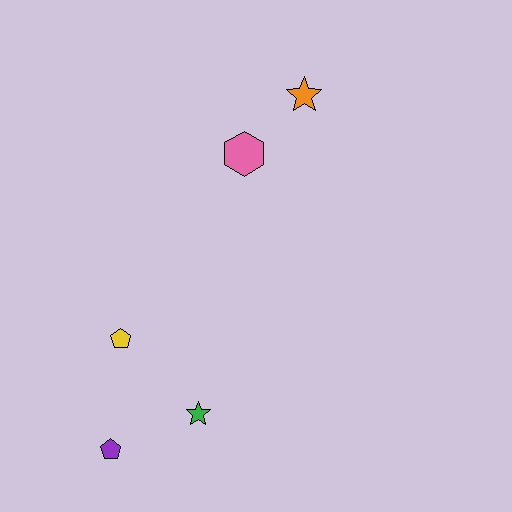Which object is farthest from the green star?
The orange star is farthest from the green star.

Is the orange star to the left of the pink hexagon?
No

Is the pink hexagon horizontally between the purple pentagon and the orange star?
Yes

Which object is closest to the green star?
The purple pentagon is closest to the green star.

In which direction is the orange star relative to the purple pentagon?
The orange star is above the purple pentagon.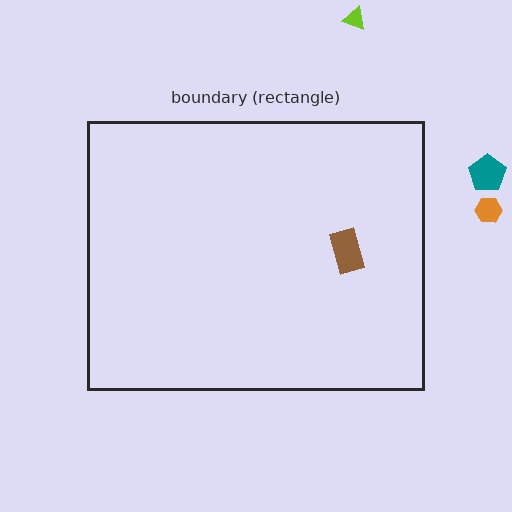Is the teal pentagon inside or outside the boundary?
Outside.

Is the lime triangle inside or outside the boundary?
Outside.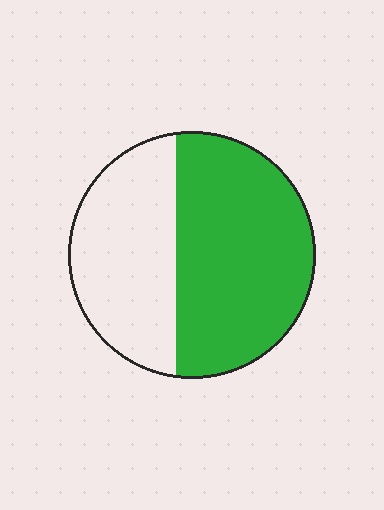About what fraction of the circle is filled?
About three fifths (3/5).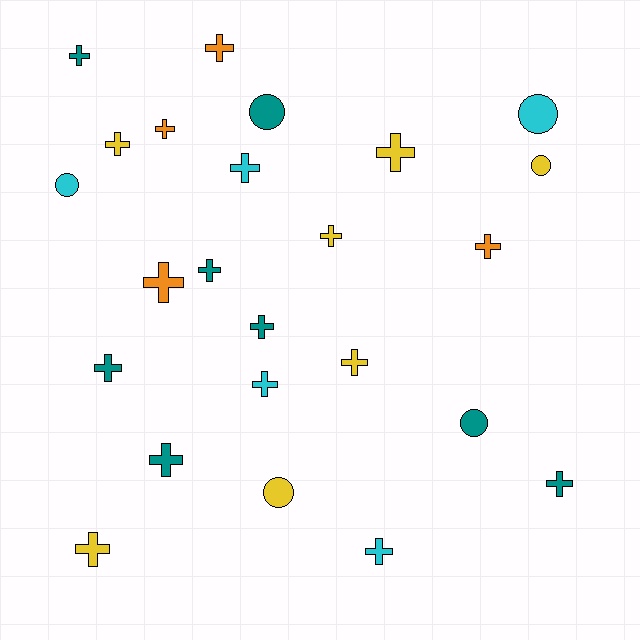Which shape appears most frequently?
Cross, with 18 objects.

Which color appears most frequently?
Teal, with 8 objects.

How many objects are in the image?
There are 24 objects.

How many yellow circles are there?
There are 2 yellow circles.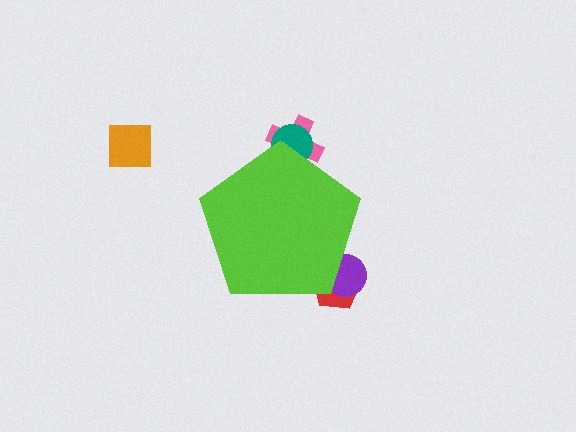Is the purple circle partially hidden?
Yes, the purple circle is partially hidden behind the lime pentagon.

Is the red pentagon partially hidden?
Yes, the red pentagon is partially hidden behind the lime pentagon.